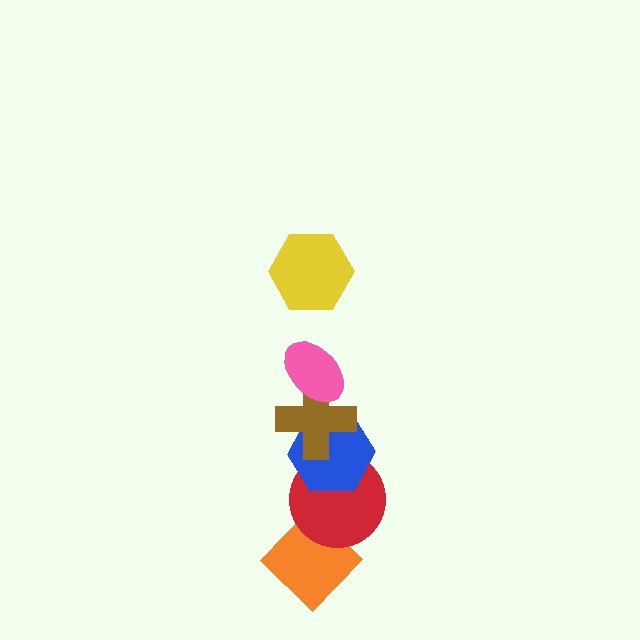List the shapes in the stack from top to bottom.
From top to bottom: the yellow hexagon, the pink ellipse, the brown cross, the blue hexagon, the red circle, the orange diamond.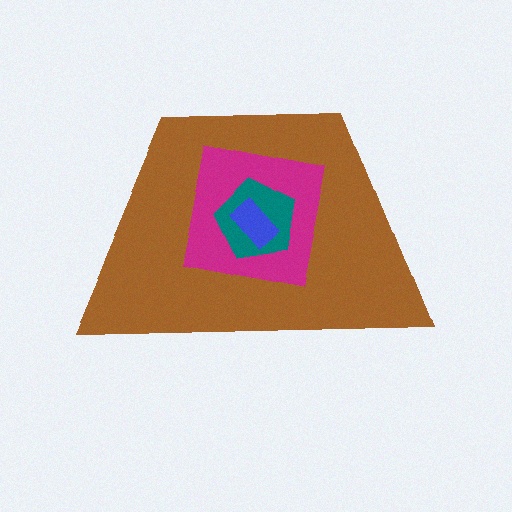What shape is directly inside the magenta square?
The teal pentagon.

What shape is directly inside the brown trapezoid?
The magenta square.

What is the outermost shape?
The brown trapezoid.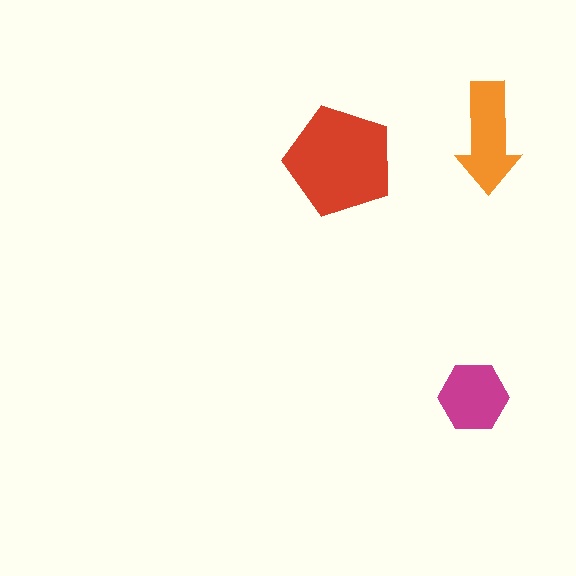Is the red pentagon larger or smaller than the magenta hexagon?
Larger.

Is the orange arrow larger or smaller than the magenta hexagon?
Larger.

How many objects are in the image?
There are 3 objects in the image.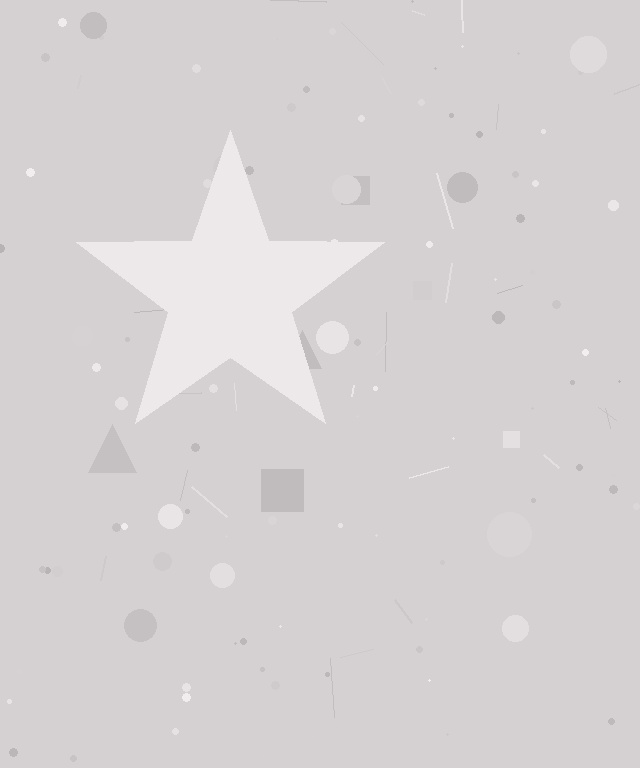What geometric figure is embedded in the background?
A star is embedded in the background.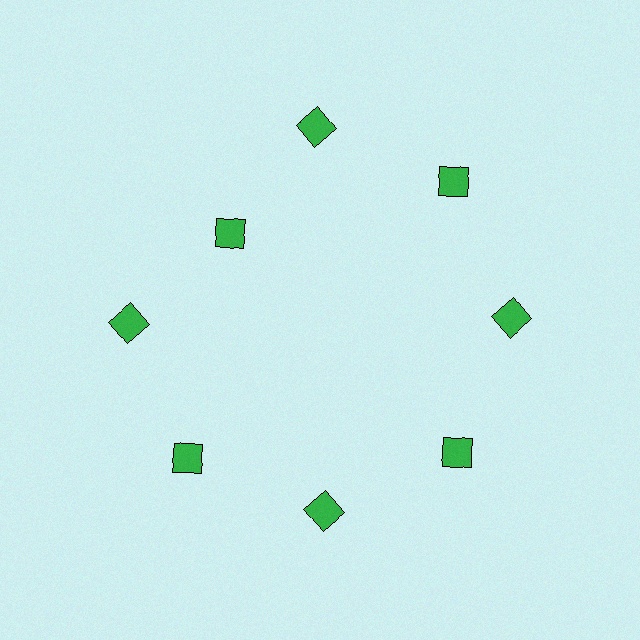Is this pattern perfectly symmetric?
No. The 8 green squares are arranged in a ring, but one element near the 10 o'clock position is pulled inward toward the center, breaking the 8-fold rotational symmetry.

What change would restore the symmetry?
The symmetry would be restored by moving it outward, back onto the ring so that all 8 squares sit at equal angles and equal distance from the center.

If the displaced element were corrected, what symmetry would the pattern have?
It would have 8-fold rotational symmetry — the pattern would map onto itself every 45 degrees.